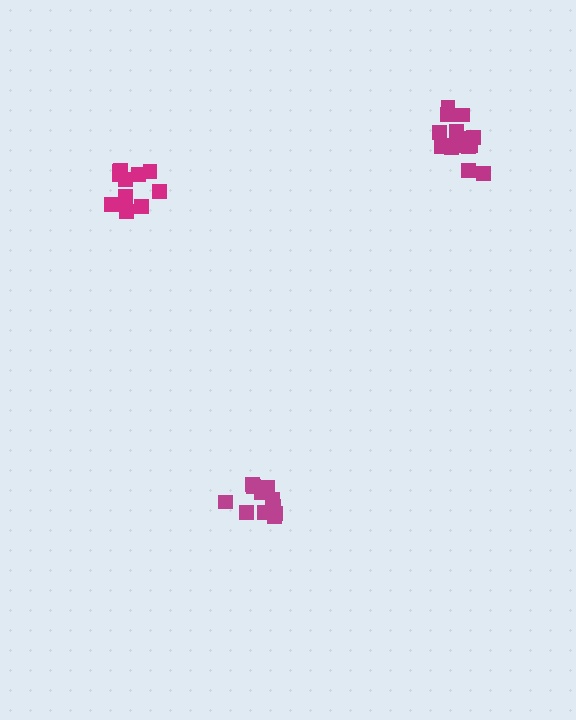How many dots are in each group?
Group 1: 16 dots, Group 2: 11 dots, Group 3: 11 dots (38 total).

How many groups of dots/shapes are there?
There are 3 groups.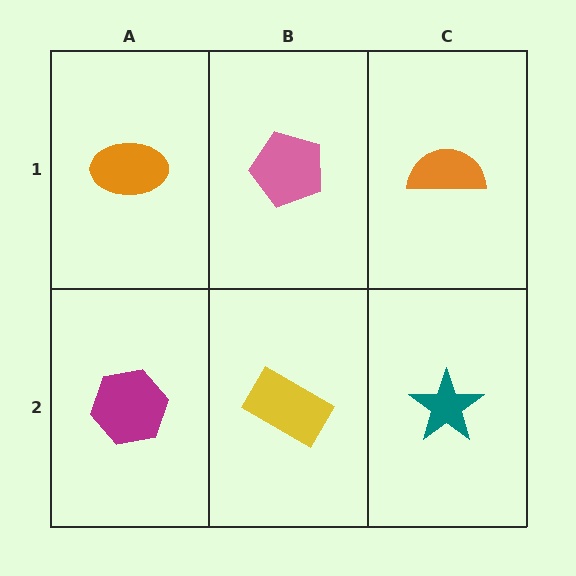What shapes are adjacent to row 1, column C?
A teal star (row 2, column C), a pink pentagon (row 1, column B).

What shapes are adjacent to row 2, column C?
An orange semicircle (row 1, column C), a yellow rectangle (row 2, column B).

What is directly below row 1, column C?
A teal star.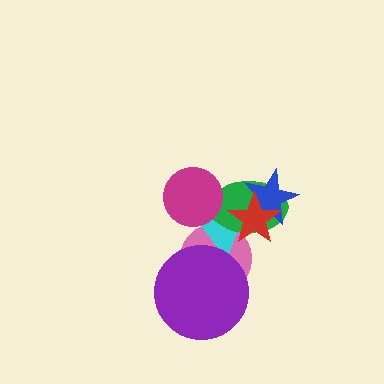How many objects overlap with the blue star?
3 objects overlap with the blue star.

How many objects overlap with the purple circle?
2 objects overlap with the purple circle.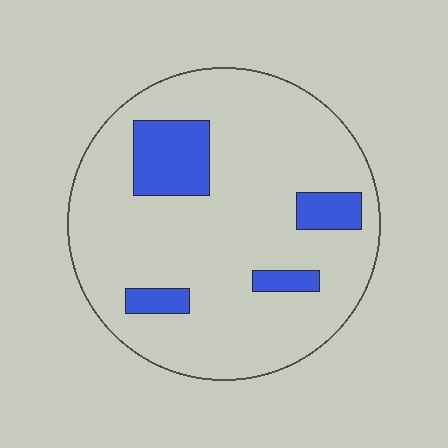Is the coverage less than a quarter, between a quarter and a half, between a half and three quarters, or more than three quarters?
Less than a quarter.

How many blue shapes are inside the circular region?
4.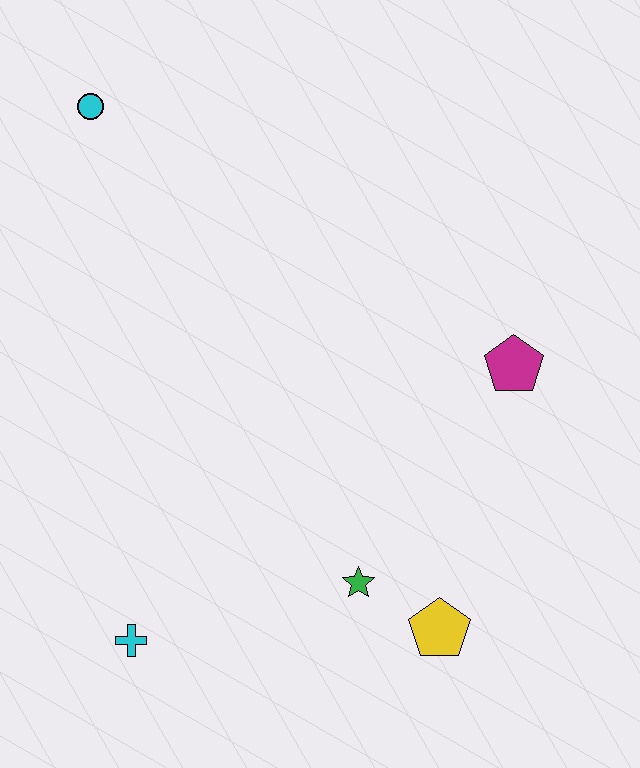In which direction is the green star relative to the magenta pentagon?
The green star is below the magenta pentagon.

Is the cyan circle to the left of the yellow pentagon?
Yes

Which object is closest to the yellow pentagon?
The green star is closest to the yellow pentagon.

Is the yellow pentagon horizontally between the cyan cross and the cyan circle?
No